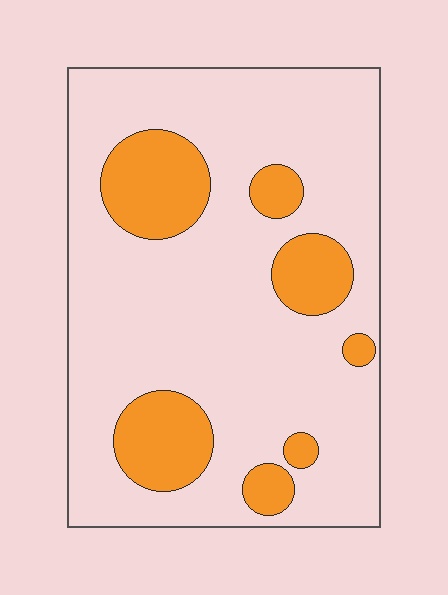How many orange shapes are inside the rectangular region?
7.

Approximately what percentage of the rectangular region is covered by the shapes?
Approximately 20%.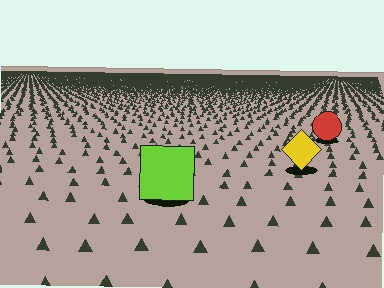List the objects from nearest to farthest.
From nearest to farthest: the lime square, the yellow diamond, the red circle.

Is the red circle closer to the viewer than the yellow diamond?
No. The yellow diamond is closer — you can tell from the texture gradient: the ground texture is coarser near it.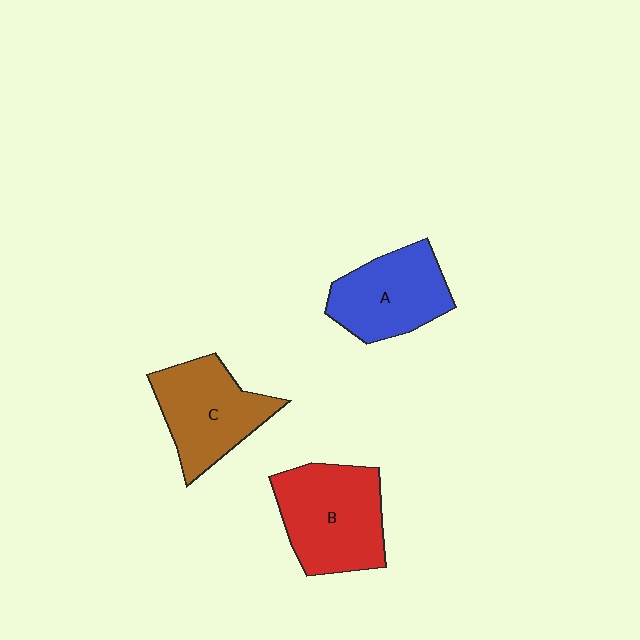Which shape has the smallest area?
Shape A (blue).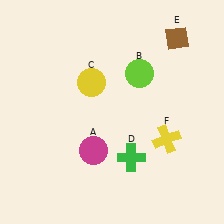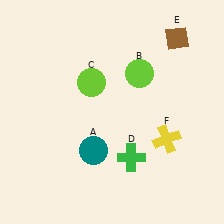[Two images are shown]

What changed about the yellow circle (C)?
In Image 1, C is yellow. In Image 2, it changed to lime.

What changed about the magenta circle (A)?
In Image 1, A is magenta. In Image 2, it changed to teal.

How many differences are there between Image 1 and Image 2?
There are 2 differences between the two images.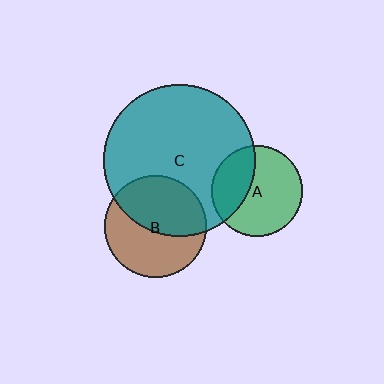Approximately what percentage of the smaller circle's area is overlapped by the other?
Approximately 50%.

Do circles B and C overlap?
Yes.